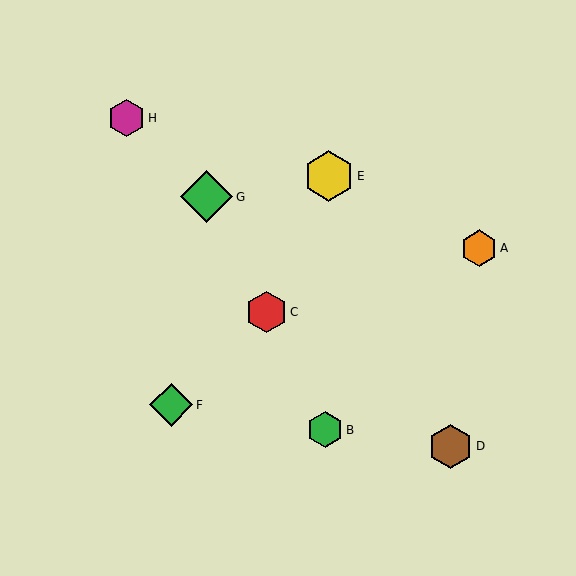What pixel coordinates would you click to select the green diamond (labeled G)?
Click at (206, 197) to select the green diamond G.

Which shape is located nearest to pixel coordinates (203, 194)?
The green diamond (labeled G) at (206, 197) is nearest to that location.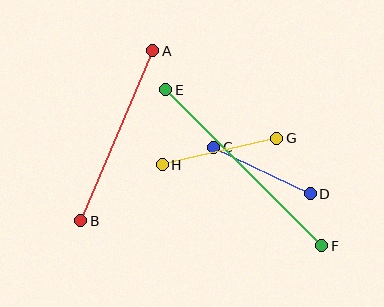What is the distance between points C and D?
The distance is approximately 107 pixels.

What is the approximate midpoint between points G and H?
The midpoint is at approximately (219, 151) pixels.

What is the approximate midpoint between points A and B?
The midpoint is at approximately (117, 136) pixels.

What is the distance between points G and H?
The distance is approximately 117 pixels.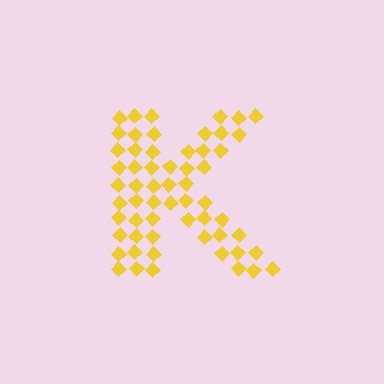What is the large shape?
The large shape is the letter K.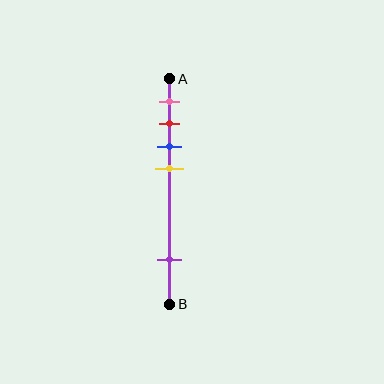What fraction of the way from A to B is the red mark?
The red mark is approximately 20% (0.2) of the way from A to B.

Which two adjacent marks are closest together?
The red and blue marks are the closest adjacent pair.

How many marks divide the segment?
There are 5 marks dividing the segment.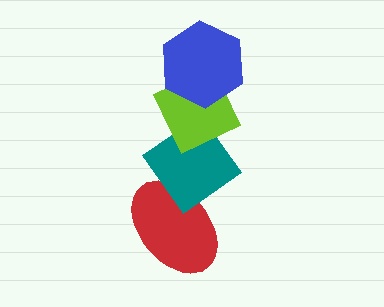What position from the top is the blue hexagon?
The blue hexagon is 1st from the top.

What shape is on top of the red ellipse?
The teal diamond is on top of the red ellipse.